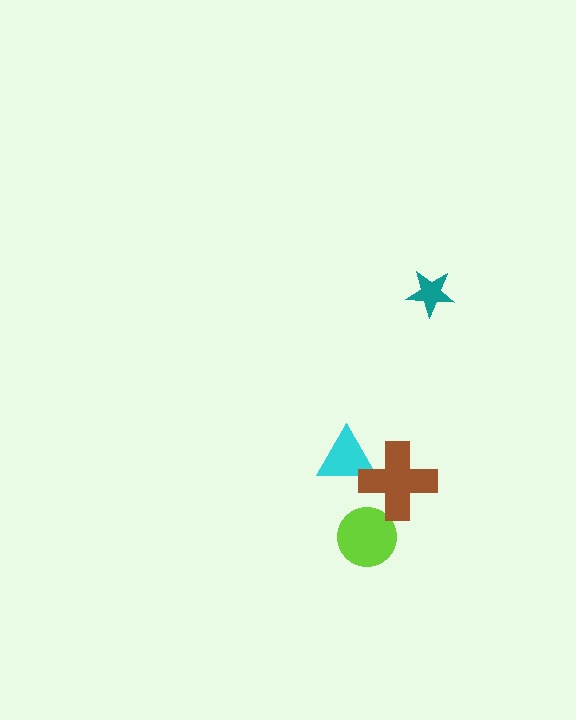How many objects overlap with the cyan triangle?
1 object overlaps with the cyan triangle.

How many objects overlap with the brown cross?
1 object overlaps with the brown cross.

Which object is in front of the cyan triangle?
The brown cross is in front of the cyan triangle.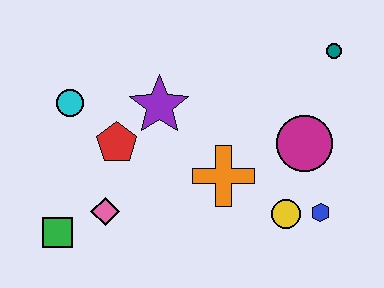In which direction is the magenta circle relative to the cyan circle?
The magenta circle is to the right of the cyan circle.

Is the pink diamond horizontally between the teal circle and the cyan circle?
Yes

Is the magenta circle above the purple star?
No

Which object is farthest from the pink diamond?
The teal circle is farthest from the pink diamond.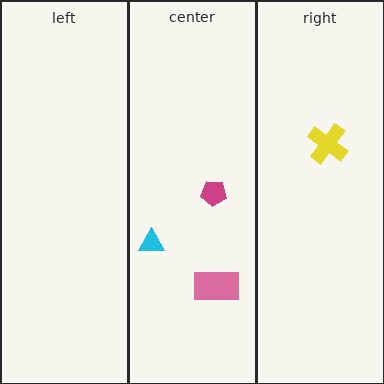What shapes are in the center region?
The magenta pentagon, the cyan triangle, the pink rectangle.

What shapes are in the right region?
The yellow cross.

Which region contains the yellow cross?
The right region.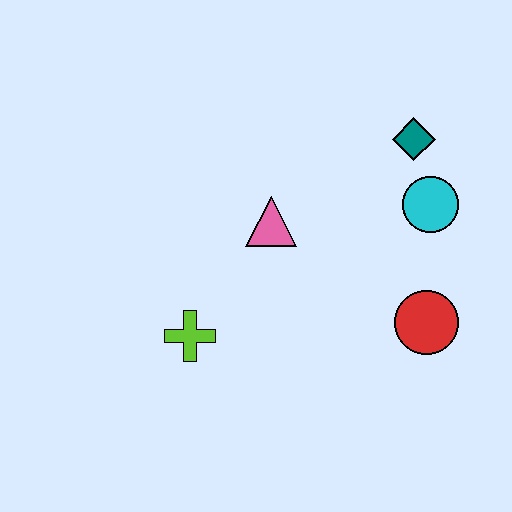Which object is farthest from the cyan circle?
The lime cross is farthest from the cyan circle.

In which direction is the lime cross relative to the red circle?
The lime cross is to the left of the red circle.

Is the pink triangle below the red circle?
No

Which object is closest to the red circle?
The cyan circle is closest to the red circle.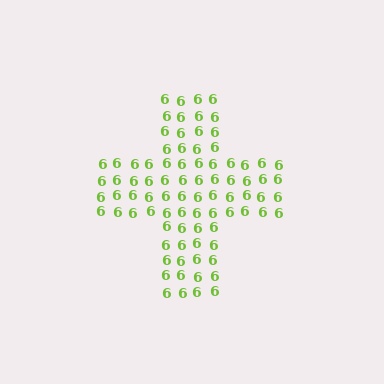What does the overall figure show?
The overall figure shows a cross.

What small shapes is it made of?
It is made of small digit 6's.